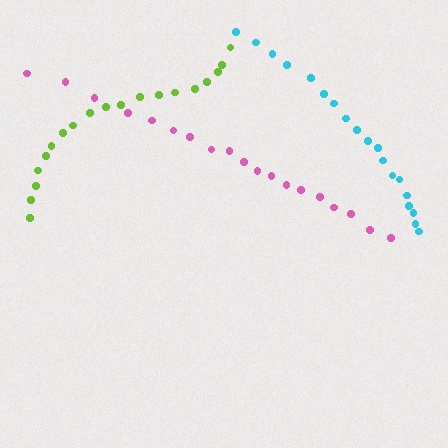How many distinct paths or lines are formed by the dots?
There are 3 distinct paths.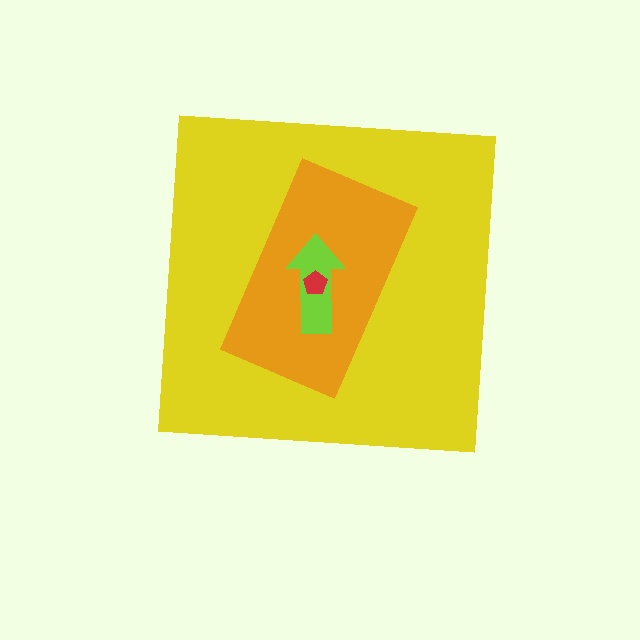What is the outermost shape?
The yellow square.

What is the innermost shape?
The red pentagon.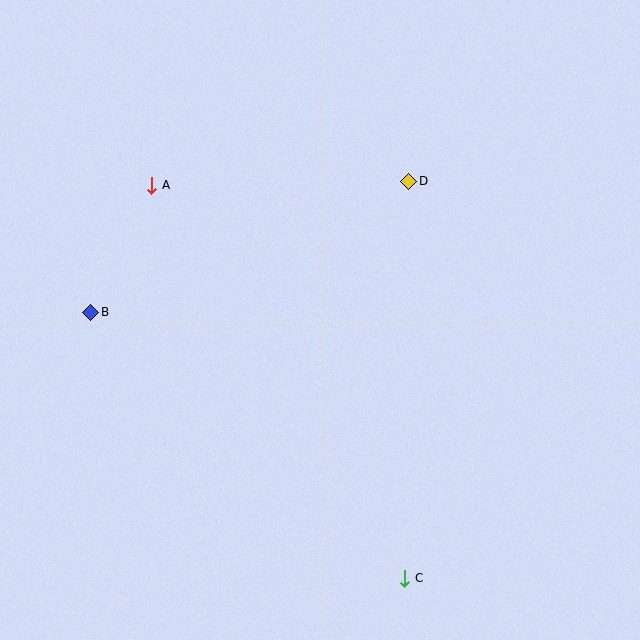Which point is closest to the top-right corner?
Point D is closest to the top-right corner.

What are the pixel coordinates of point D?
Point D is at (409, 181).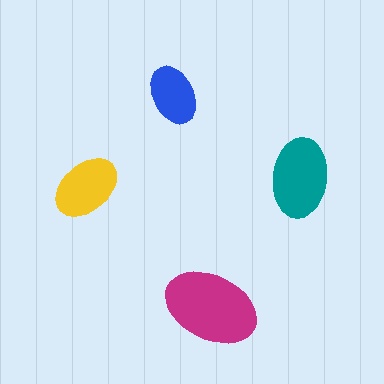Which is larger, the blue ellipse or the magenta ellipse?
The magenta one.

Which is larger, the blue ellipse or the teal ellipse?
The teal one.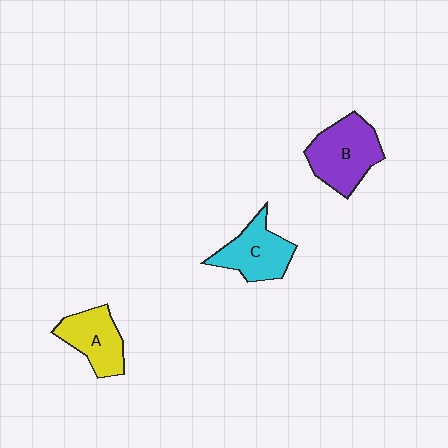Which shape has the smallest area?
Shape A (yellow).